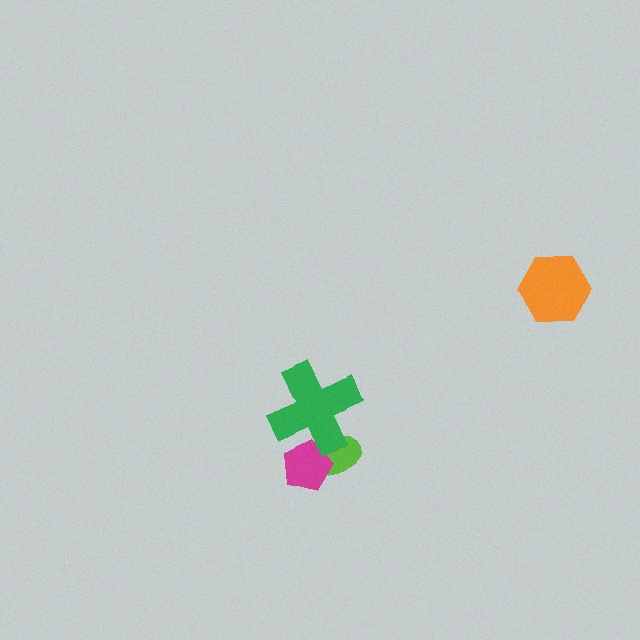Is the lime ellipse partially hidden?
Yes, it is partially covered by another shape.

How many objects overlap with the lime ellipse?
2 objects overlap with the lime ellipse.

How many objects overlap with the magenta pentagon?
2 objects overlap with the magenta pentagon.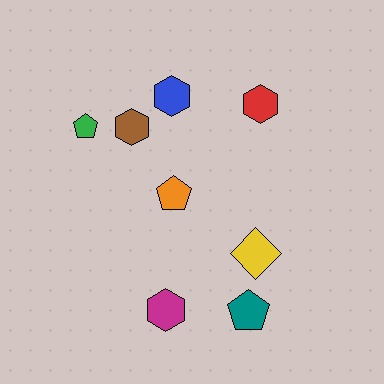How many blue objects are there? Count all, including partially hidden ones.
There is 1 blue object.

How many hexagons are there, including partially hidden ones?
There are 4 hexagons.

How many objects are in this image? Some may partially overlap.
There are 8 objects.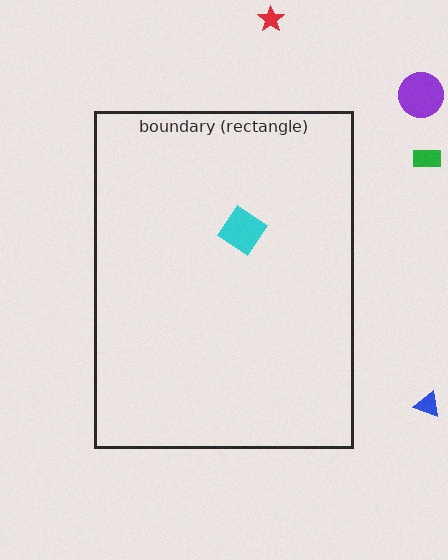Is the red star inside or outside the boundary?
Outside.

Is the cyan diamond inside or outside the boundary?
Inside.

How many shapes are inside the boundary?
1 inside, 4 outside.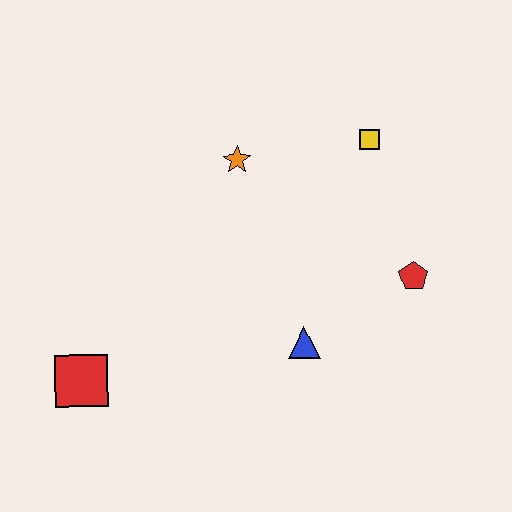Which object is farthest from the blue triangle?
The red square is farthest from the blue triangle.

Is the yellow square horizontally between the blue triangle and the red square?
No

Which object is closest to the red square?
The blue triangle is closest to the red square.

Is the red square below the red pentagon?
Yes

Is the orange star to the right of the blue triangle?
No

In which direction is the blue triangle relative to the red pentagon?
The blue triangle is to the left of the red pentagon.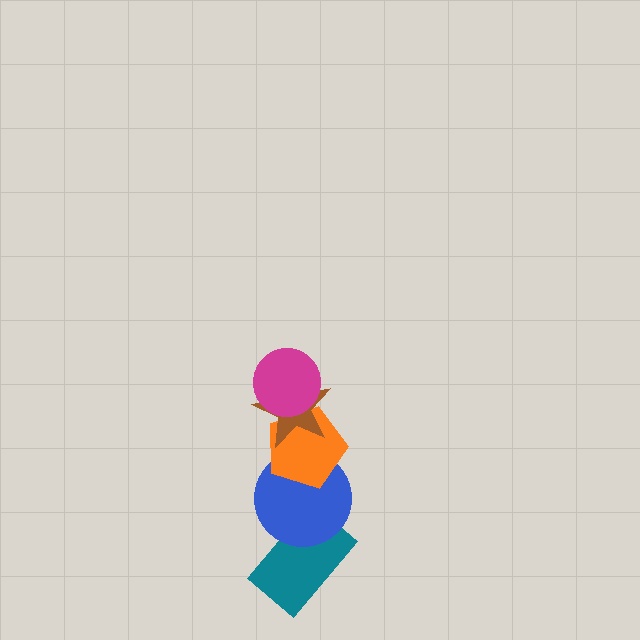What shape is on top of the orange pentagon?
The brown star is on top of the orange pentagon.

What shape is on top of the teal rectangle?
The blue circle is on top of the teal rectangle.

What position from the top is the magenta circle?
The magenta circle is 1st from the top.